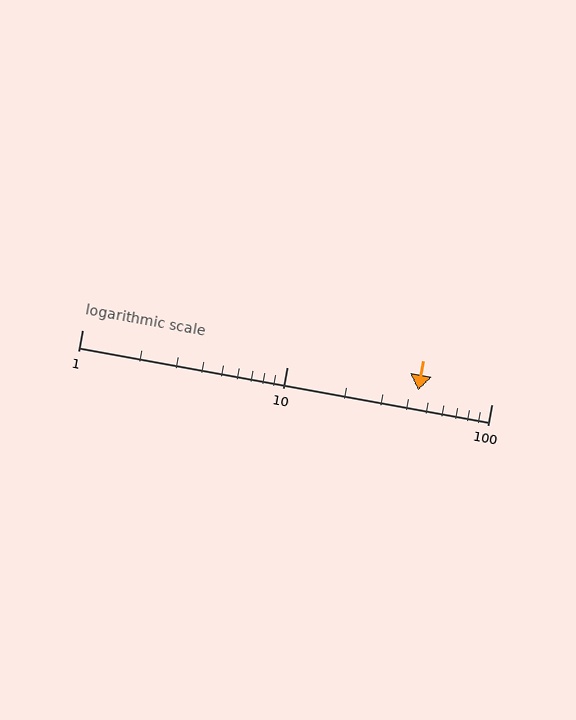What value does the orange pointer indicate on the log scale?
The pointer indicates approximately 44.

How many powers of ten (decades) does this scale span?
The scale spans 2 decades, from 1 to 100.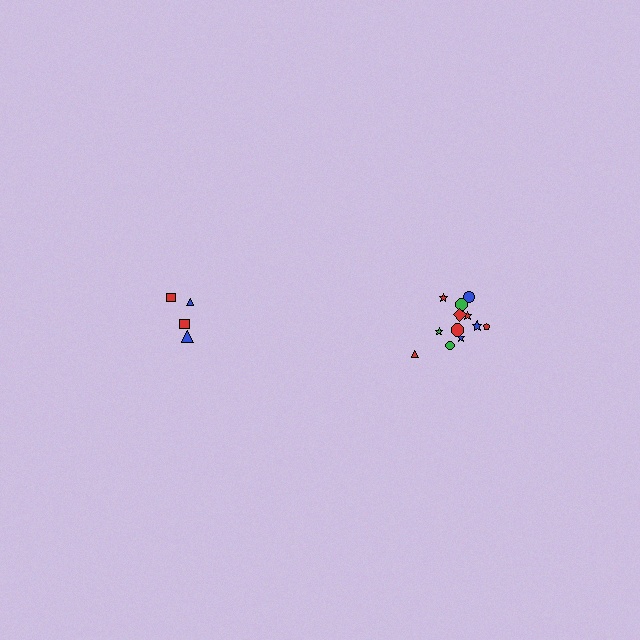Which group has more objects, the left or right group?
The right group.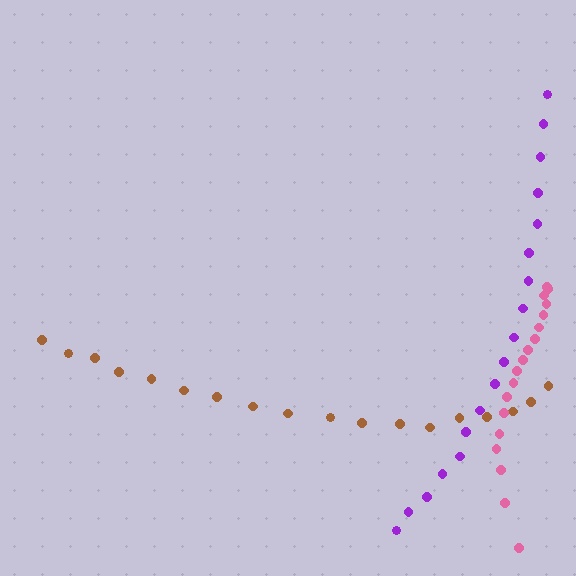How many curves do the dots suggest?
There are 3 distinct paths.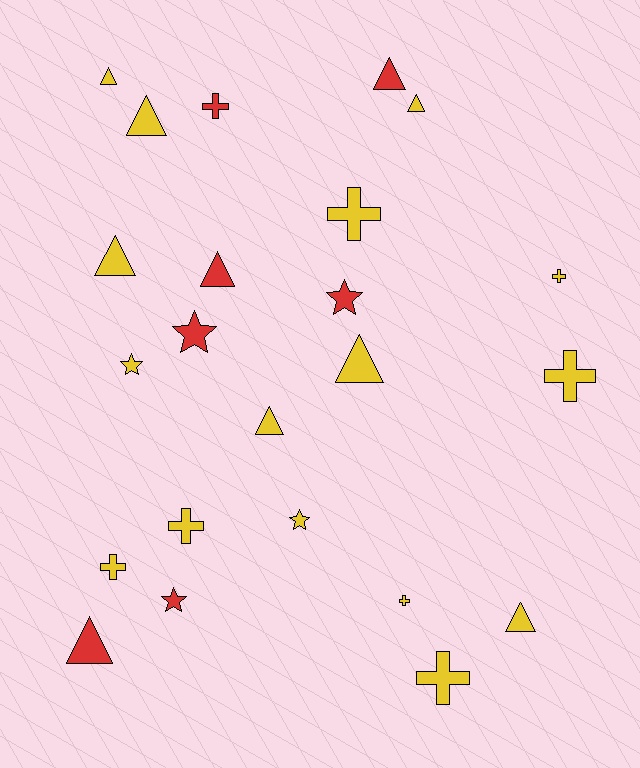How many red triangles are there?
There are 3 red triangles.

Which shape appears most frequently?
Triangle, with 10 objects.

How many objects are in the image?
There are 23 objects.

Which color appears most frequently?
Yellow, with 16 objects.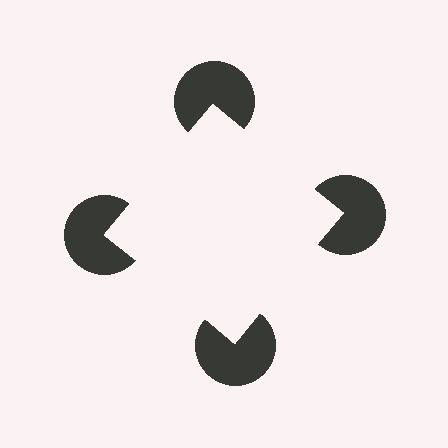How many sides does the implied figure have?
4 sides.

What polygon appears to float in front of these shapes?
An illusory square — its edges are inferred from the aligned wedge cuts in the pac-man discs, not physically drawn.